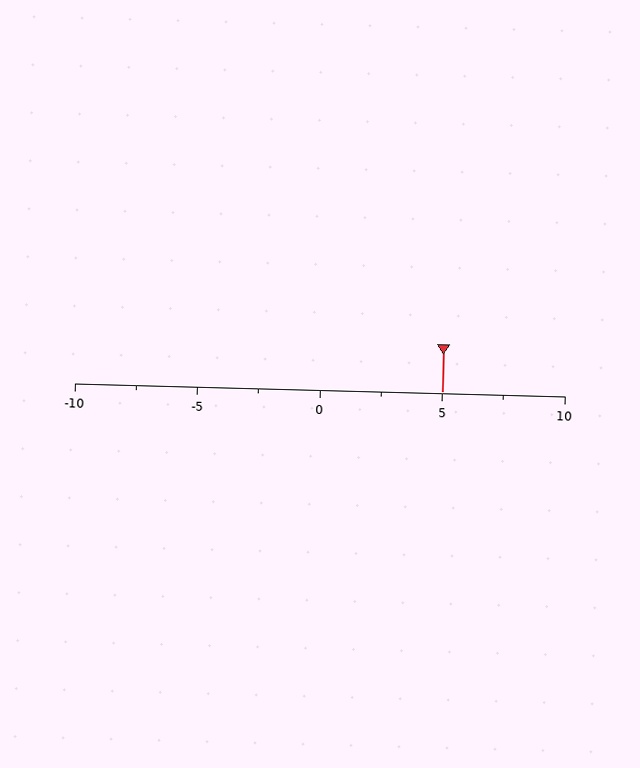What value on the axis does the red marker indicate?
The marker indicates approximately 5.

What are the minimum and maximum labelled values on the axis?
The axis runs from -10 to 10.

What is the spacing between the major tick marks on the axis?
The major ticks are spaced 5 apart.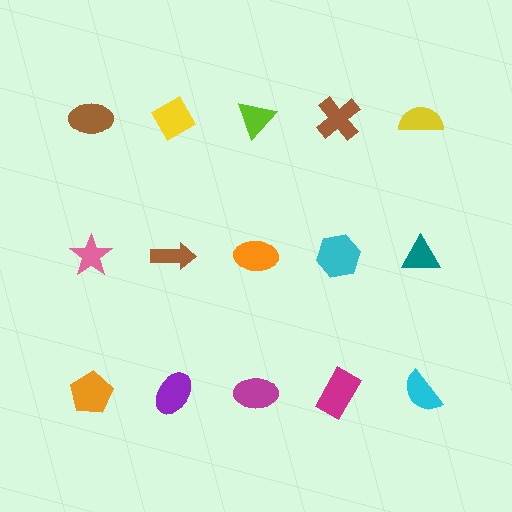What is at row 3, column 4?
A magenta rectangle.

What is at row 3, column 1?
An orange pentagon.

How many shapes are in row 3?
5 shapes.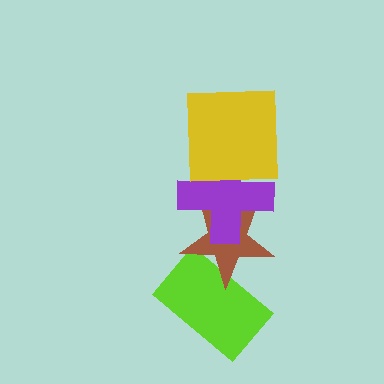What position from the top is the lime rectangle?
The lime rectangle is 4th from the top.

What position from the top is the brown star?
The brown star is 3rd from the top.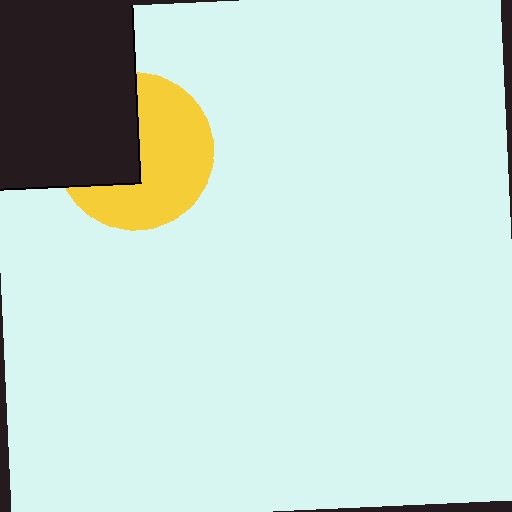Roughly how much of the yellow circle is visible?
About half of it is visible (roughly 59%).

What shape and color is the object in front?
The object in front is a black rectangle.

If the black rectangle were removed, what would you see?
You would see the complete yellow circle.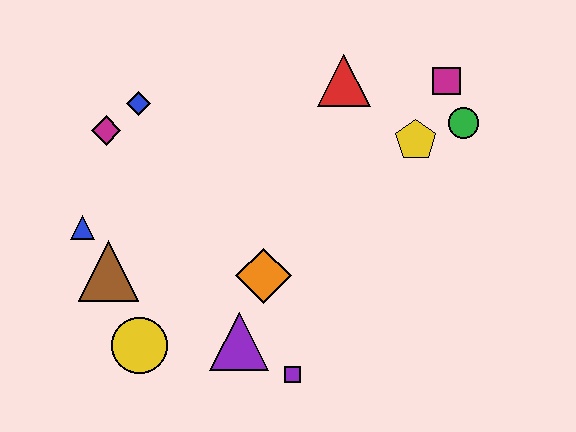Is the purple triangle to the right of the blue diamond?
Yes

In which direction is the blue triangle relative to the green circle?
The blue triangle is to the left of the green circle.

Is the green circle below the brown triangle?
No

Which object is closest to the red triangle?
The yellow pentagon is closest to the red triangle.